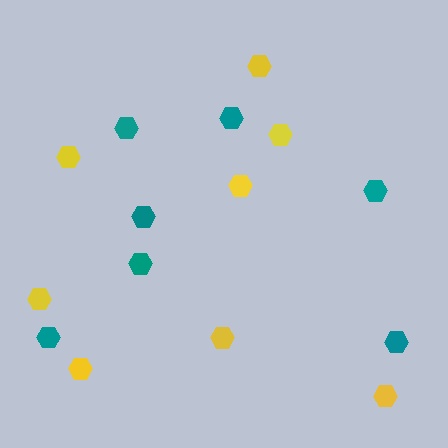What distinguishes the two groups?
There are 2 groups: one group of yellow hexagons (8) and one group of teal hexagons (7).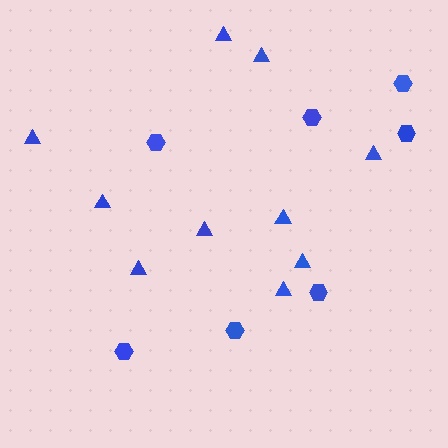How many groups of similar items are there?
There are 2 groups: one group of triangles (10) and one group of hexagons (7).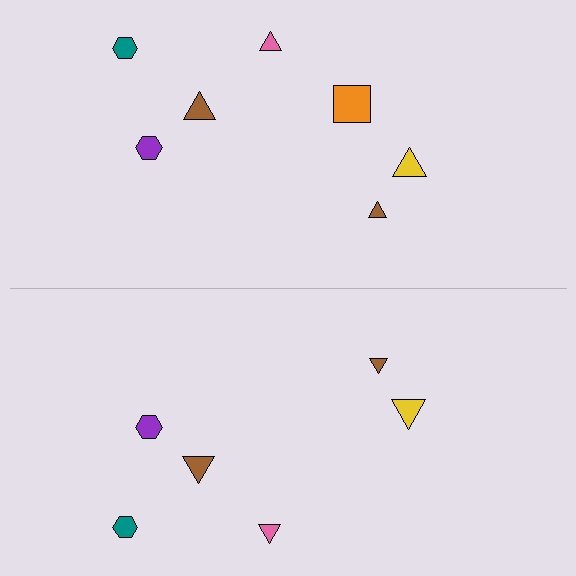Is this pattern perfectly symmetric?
No, the pattern is not perfectly symmetric. A orange square is missing from the bottom side.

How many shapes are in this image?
There are 13 shapes in this image.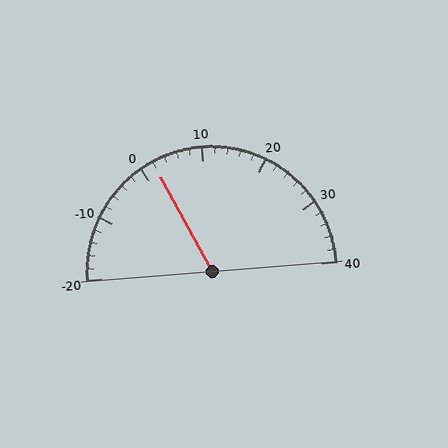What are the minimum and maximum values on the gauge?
The gauge ranges from -20 to 40.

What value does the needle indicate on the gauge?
The needle indicates approximately 2.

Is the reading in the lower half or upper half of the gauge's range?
The reading is in the lower half of the range (-20 to 40).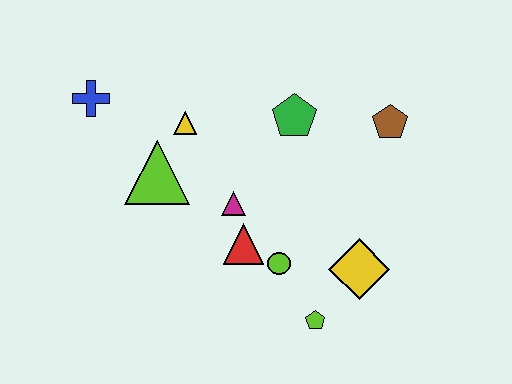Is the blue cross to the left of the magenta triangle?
Yes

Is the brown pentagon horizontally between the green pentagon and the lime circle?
No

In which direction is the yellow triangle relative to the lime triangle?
The yellow triangle is above the lime triangle.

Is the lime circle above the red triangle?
No